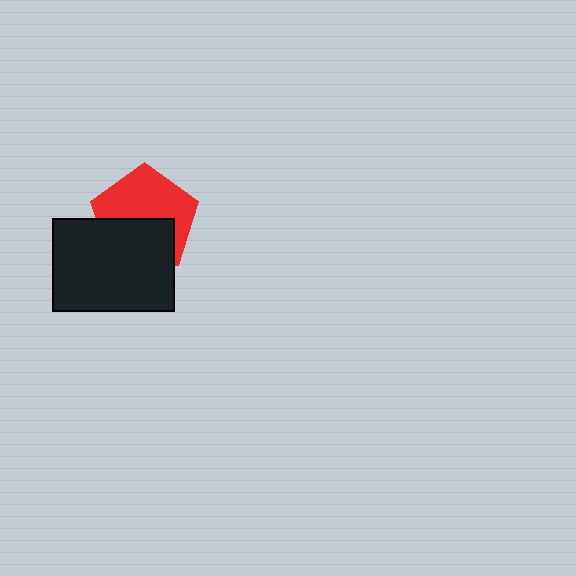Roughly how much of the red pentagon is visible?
About half of it is visible (roughly 56%).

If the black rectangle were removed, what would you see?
You would see the complete red pentagon.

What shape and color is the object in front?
The object in front is a black rectangle.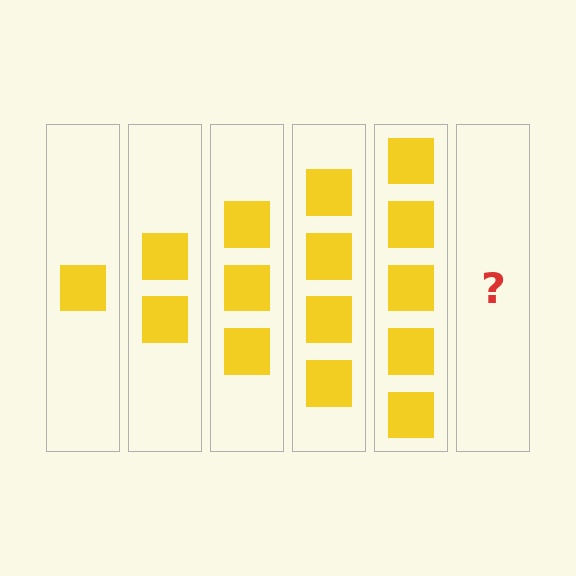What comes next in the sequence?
The next element should be 6 squares.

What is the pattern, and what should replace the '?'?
The pattern is that each step adds one more square. The '?' should be 6 squares.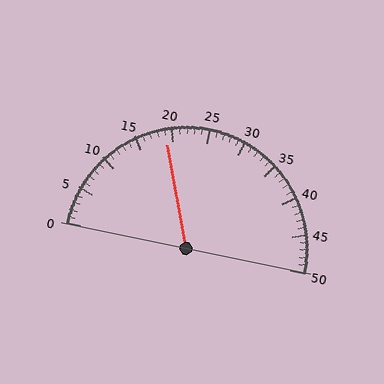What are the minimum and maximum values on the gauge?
The gauge ranges from 0 to 50.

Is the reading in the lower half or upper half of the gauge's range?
The reading is in the lower half of the range (0 to 50).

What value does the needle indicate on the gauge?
The needle indicates approximately 19.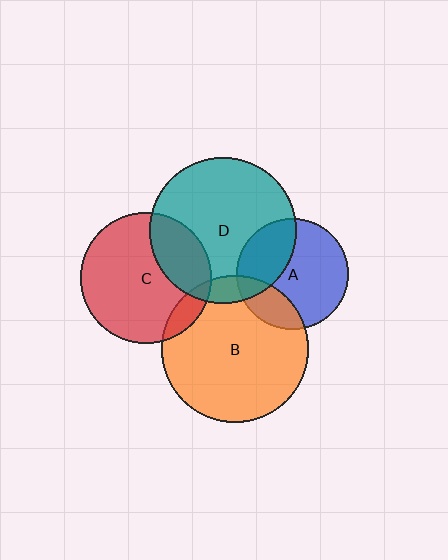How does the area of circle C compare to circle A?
Approximately 1.4 times.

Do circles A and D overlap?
Yes.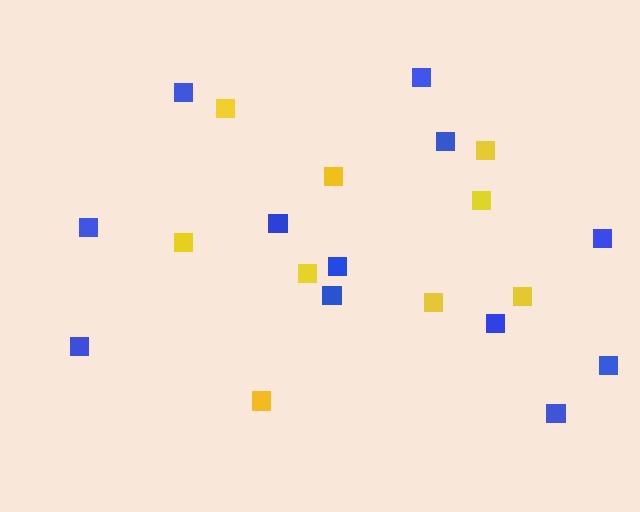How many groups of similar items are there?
There are 2 groups: one group of blue squares (12) and one group of yellow squares (9).